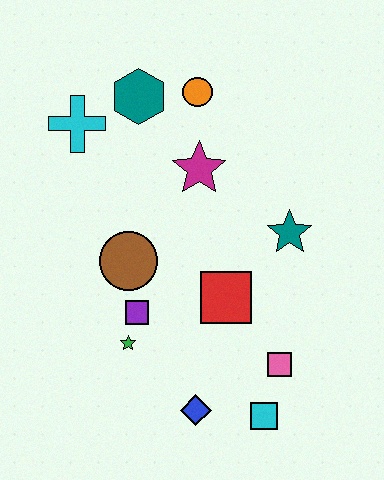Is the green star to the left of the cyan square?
Yes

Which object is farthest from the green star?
The orange circle is farthest from the green star.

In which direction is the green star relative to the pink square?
The green star is to the left of the pink square.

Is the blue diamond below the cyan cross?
Yes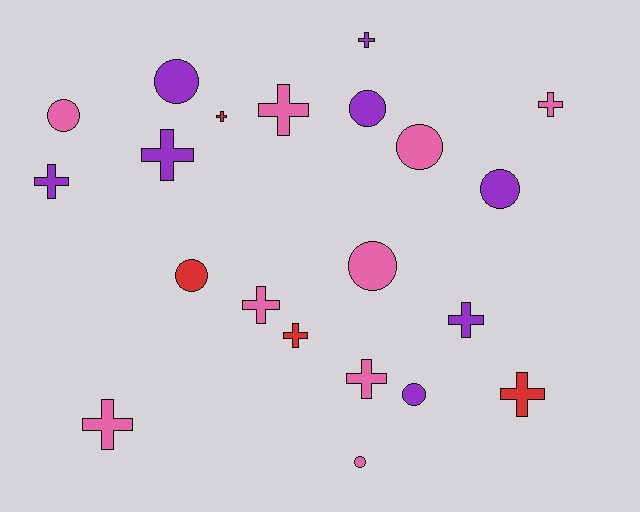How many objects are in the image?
There are 21 objects.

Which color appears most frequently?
Pink, with 9 objects.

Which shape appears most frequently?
Cross, with 12 objects.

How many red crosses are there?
There are 3 red crosses.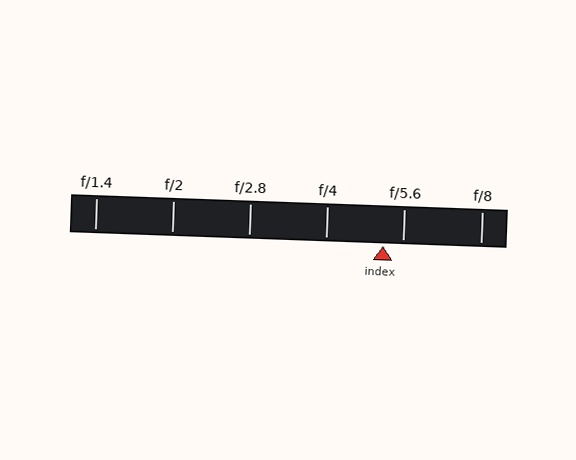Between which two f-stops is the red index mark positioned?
The index mark is between f/4 and f/5.6.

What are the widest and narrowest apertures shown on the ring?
The widest aperture shown is f/1.4 and the narrowest is f/8.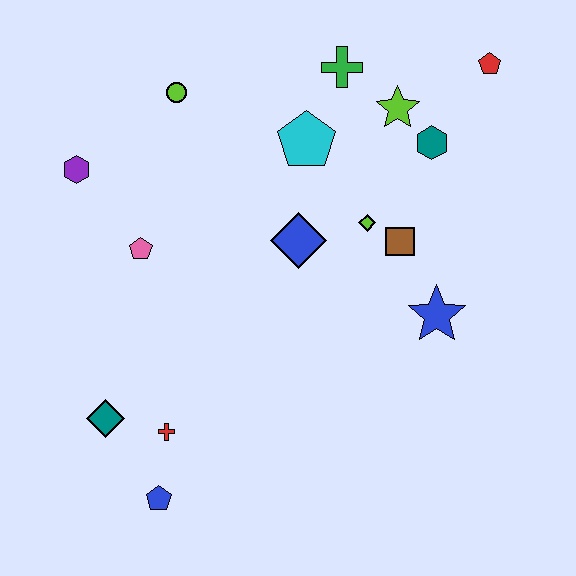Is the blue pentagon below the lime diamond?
Yes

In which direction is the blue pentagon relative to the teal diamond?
The blue pentagon is below the teal diamond.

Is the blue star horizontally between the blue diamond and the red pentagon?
Yes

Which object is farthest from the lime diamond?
The blue pentagon is farthest from the lime diamond.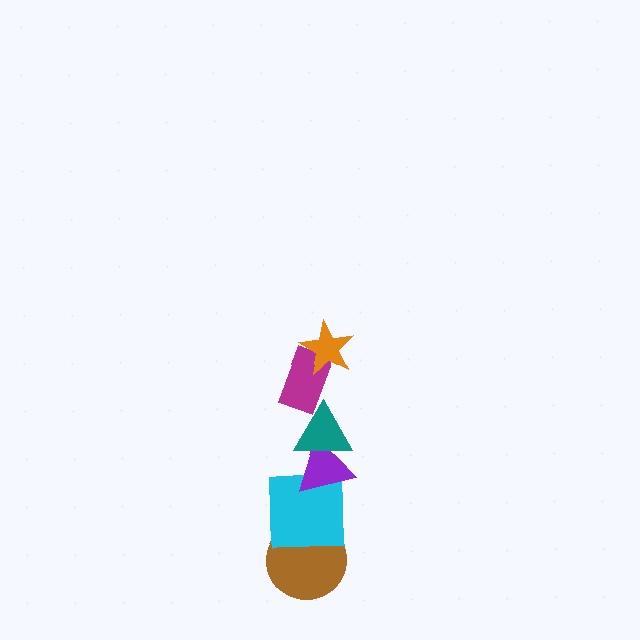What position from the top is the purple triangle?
The purple triangle is 4th from the top.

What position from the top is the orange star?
The orange star is 1st from the top.